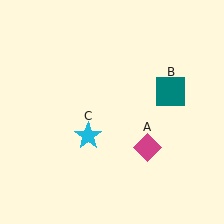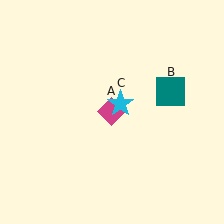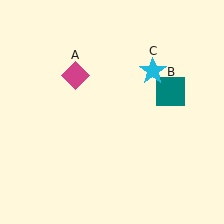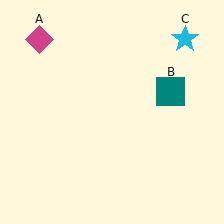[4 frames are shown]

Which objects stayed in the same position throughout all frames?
Teal square (object B) remained stationary.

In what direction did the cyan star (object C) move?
The cyan star (object C) moved up and to the right.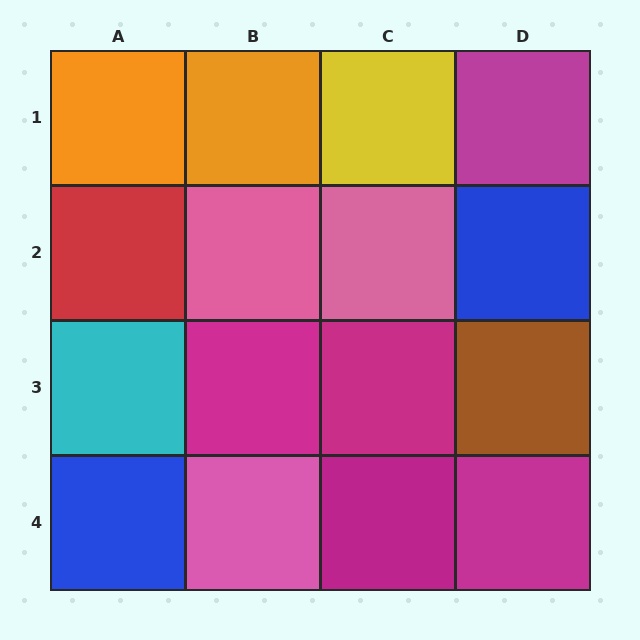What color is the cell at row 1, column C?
Yellow.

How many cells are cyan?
1 cell is cyan.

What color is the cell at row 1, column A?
Orange.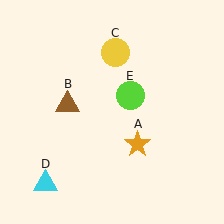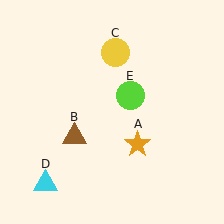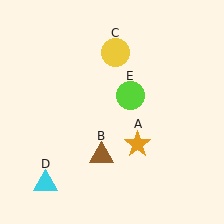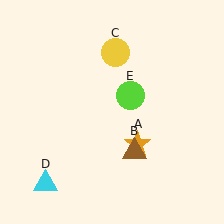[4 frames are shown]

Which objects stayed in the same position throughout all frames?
Orange star (object A) and yellow circle (object C) and cyan triangle (object D) and lime circle (object E) remained stationary.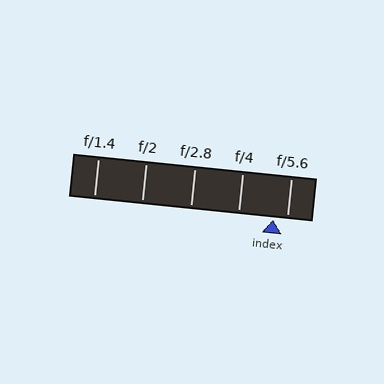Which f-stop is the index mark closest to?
The index mark is closest to f/5.6.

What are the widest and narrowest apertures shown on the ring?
The widest aperture shown is f/1.4 and the narrowest is f/5.6.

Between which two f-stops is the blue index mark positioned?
The index mark is between f/4 and f/5.6.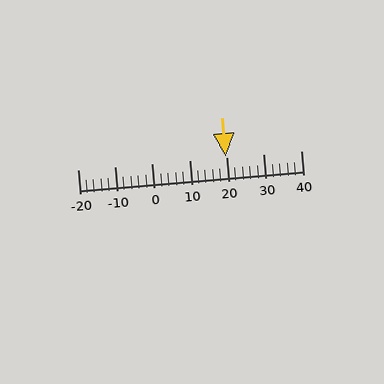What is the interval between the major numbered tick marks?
The major tick marks are spaced 10 units apart.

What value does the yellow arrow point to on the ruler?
The yellow arrow points to approximately 20.